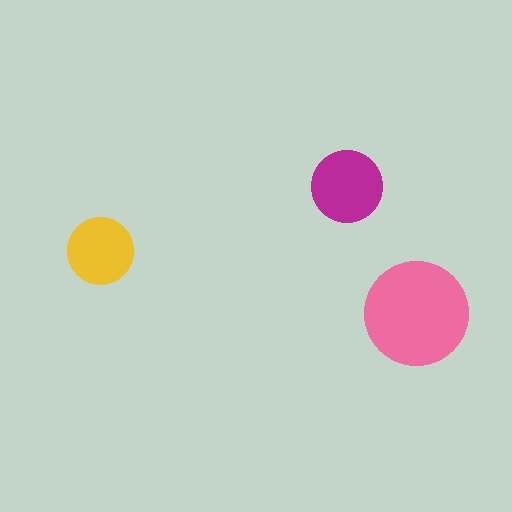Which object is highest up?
The magenta circle is topmost.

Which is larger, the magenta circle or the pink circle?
The pink one.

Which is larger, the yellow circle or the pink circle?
The pink one.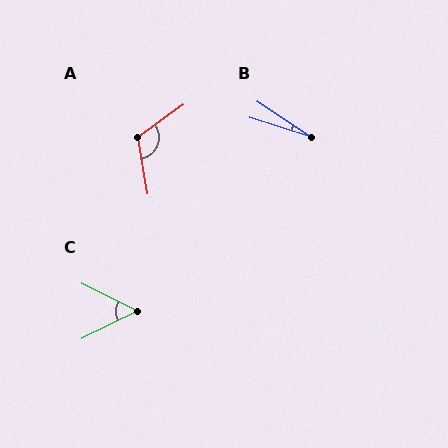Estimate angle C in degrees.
Approximately 52 degrees.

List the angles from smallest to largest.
B (15°), C (52°), A (117°).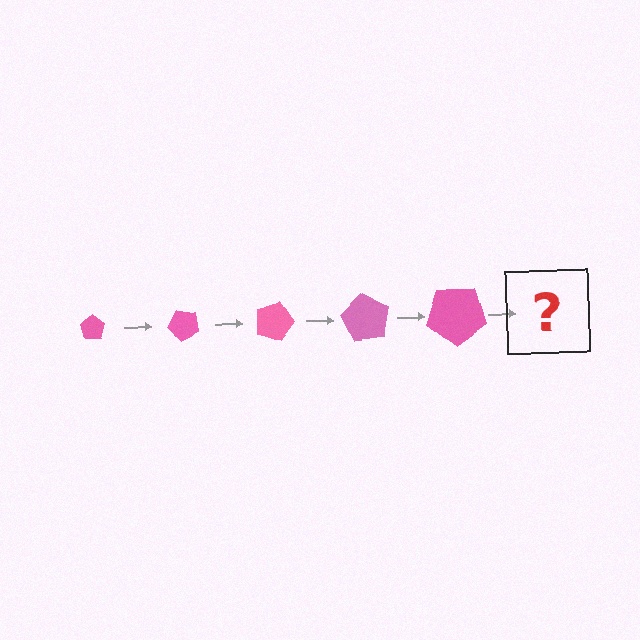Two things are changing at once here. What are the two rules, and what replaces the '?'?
The two rules are that the pentagon grows larger each step and it rotates 45 degrees each step. The '?' should be a pentagon, larger than the previous one and rotated 225 degrees from the start.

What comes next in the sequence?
The next element should be a pentagon, larger than the previous one and rotated 225 degrees from the start.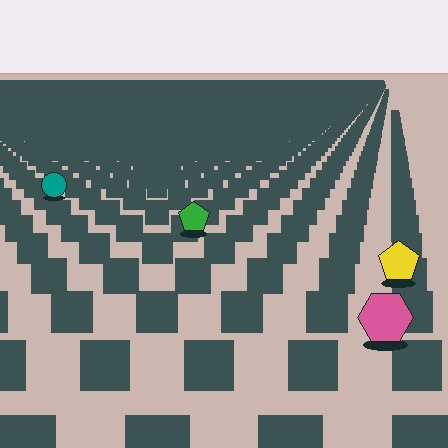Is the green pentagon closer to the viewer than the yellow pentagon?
No. The yellow pentagon is closer — you can tell from the texture gradient: the ground texture is coarser near it.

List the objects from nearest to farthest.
From nearest to farthest: the pink hexagon, the yellow pentagon, the green pentagon, the teal circle.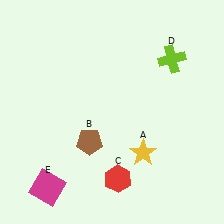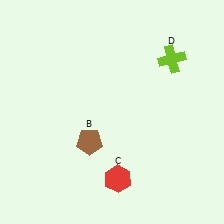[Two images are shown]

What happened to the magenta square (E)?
The magenta square (E) was removed in Image 2. It was in the bottom-left area of Image 1.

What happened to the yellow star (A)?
The yellow star (A) was removed in Image 2. It was in the bottom-right area of Image 1.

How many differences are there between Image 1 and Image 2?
There are 2 differences between the two images.